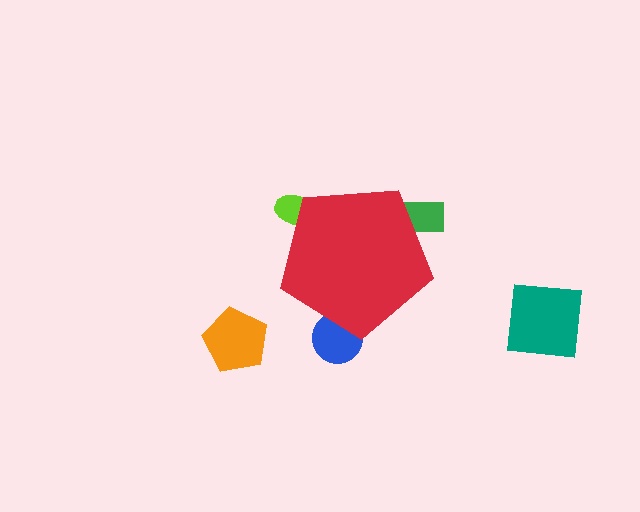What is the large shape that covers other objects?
A red pentagon.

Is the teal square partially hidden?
No, the teal square is fully visible.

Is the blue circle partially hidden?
Yes, the blue circle is partially hidden behind the red pentagon.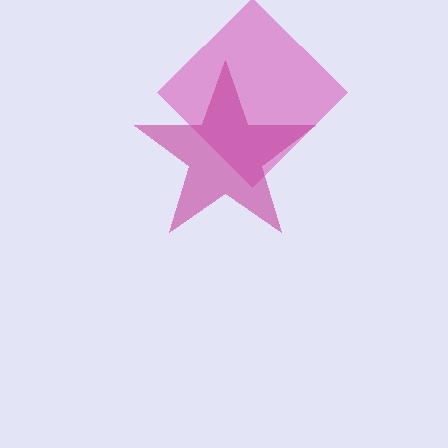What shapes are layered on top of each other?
The layered shapes are: a pink diamond, a magenta star.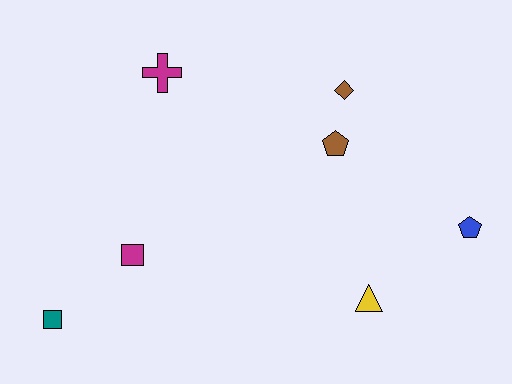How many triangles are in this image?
There is 1 triangle.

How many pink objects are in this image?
There are no pink objects.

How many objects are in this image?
There are 7 objects.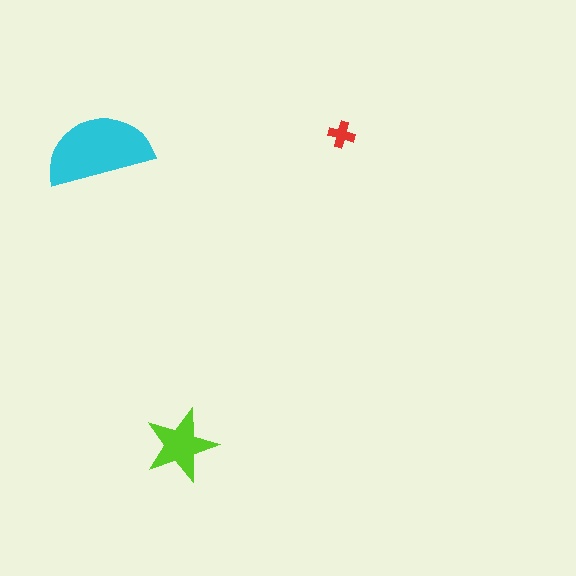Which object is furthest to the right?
The red cross is rightmost.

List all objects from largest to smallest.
The cyan semicircle, the lime star, the red cross.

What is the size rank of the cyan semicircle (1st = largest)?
1st.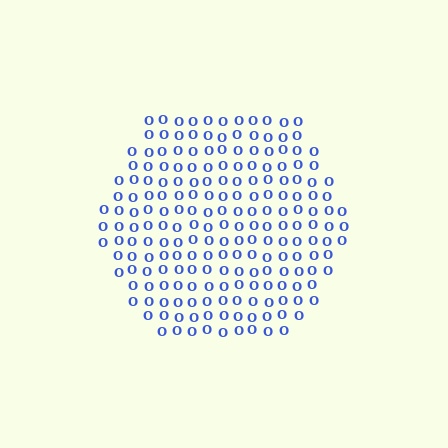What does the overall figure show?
The overall figure shows a hexagon.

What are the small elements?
The small elements are letter O's.